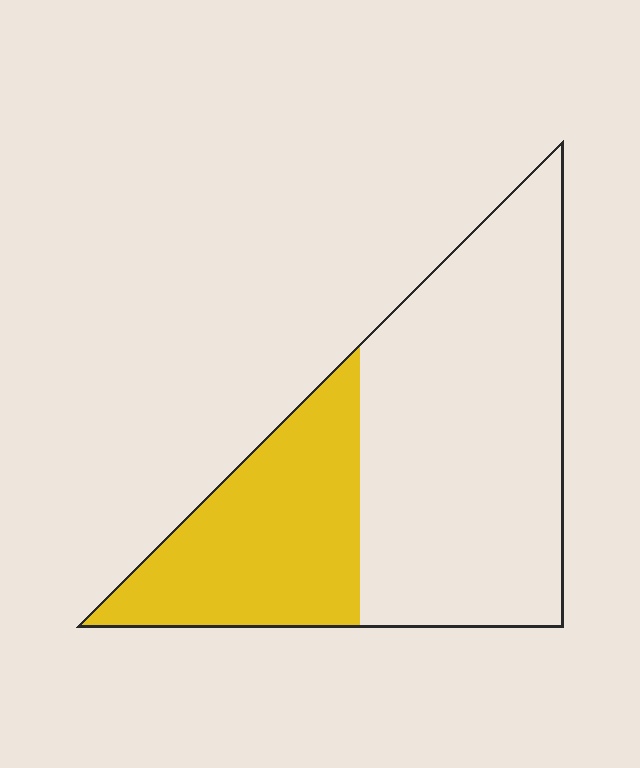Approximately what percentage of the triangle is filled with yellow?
Approximately 35%.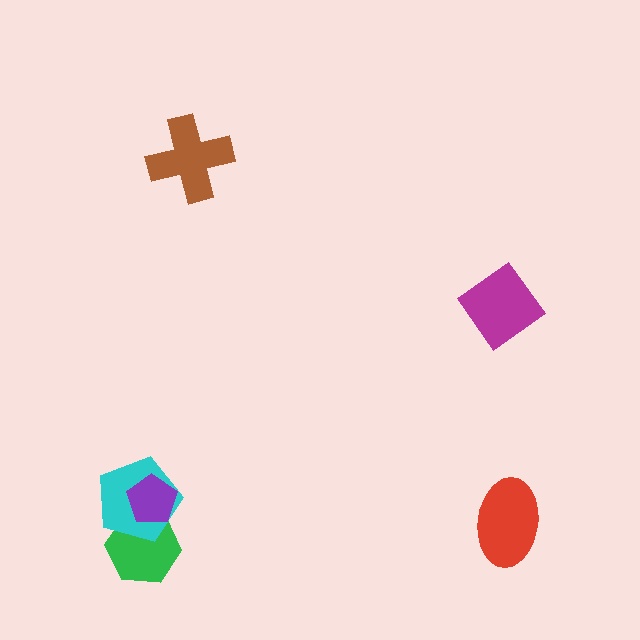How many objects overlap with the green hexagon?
2 objects overlap with the green hexagon.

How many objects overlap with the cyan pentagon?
2 objects overlap with the cyan pentagon.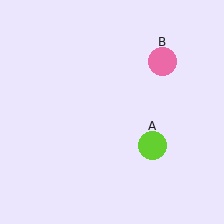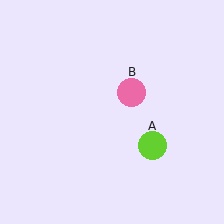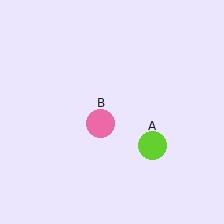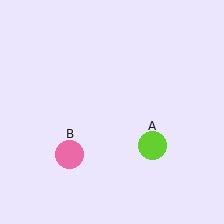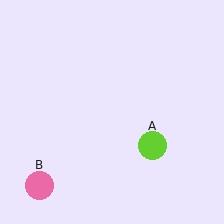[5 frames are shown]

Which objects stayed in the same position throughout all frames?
Lime circle (object A) remained stationary.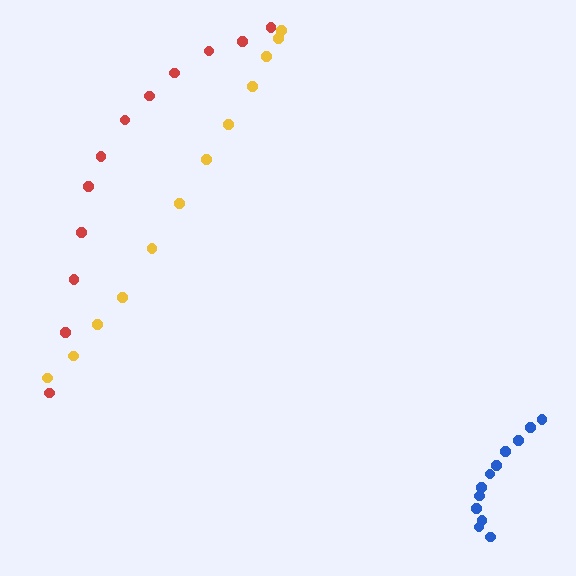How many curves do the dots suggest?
There are 3 distinct paths.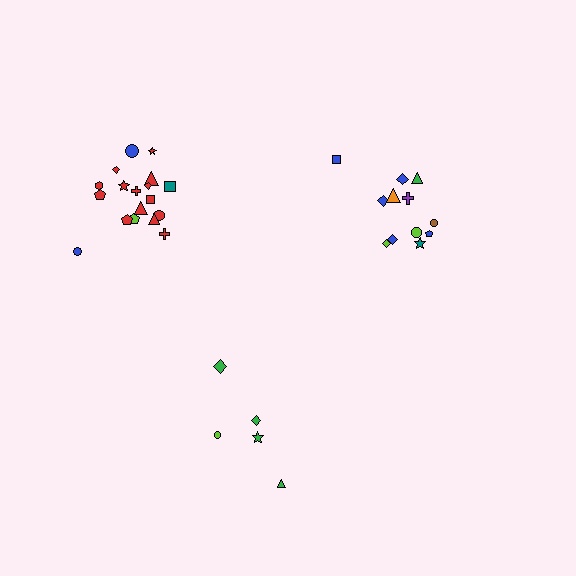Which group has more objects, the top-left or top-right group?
The top-left group.